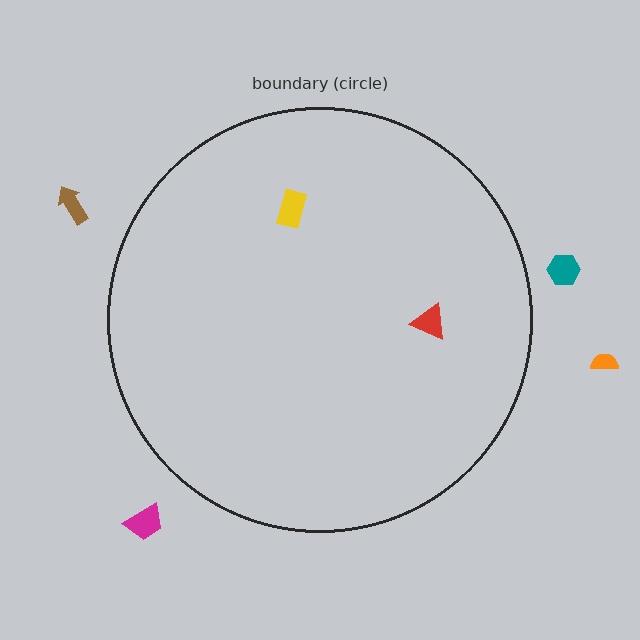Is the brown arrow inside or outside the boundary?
Outside.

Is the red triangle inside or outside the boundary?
Inside.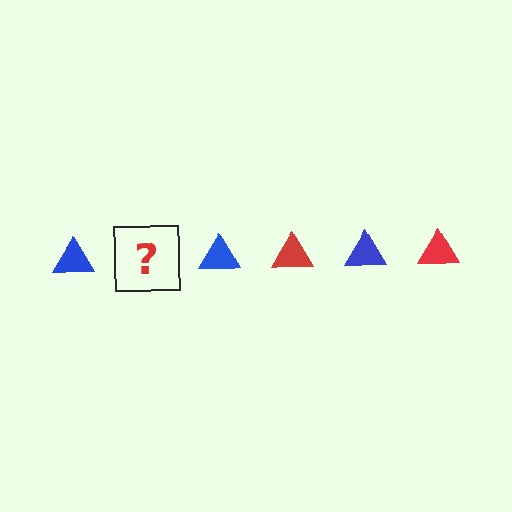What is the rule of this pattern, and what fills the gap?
The rule is that the pattern cycles through blue, red triangles. The gap should be filled with a red triangle.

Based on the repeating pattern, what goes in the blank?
The blank should be a red triangle.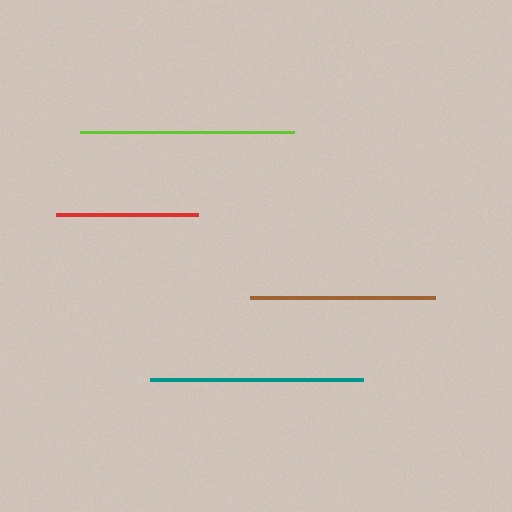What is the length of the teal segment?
The teal segment is approximately 213 pixels long.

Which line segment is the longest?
The lime line is the longest at approximately 214 pixels.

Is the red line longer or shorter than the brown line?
The brown line is longer than the red line.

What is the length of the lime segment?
The lime segment is approximately 214 pixels long.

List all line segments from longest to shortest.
From longest to shortest: lime, teal, brown, red.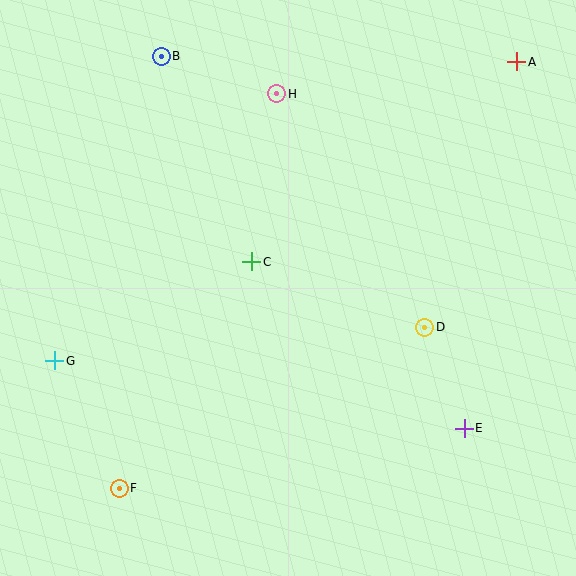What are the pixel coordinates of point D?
Point D is at (425, 328).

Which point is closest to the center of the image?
Point C at (252, 262) is closest to the center.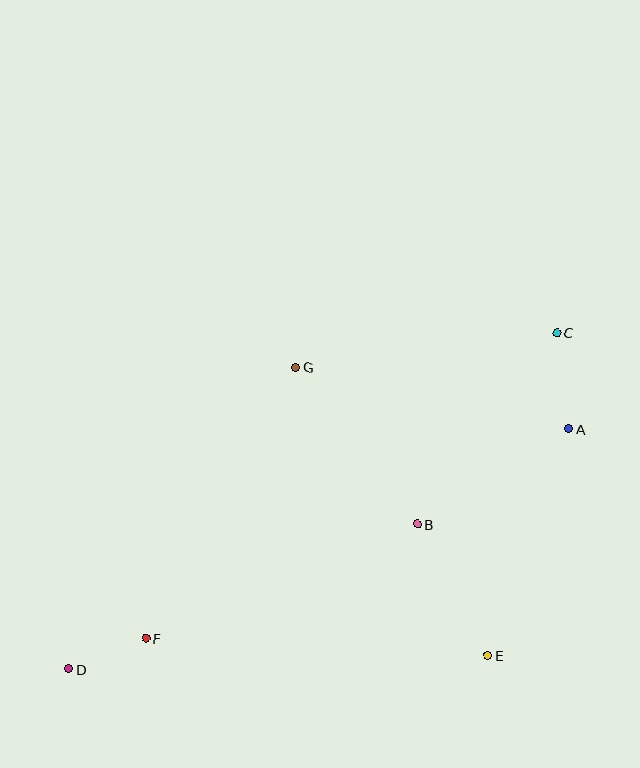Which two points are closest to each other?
Points D and F are closest to each other.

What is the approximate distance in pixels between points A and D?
The distance between A and D is approximately 555 pixels.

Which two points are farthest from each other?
Points C and D are farthest from each other.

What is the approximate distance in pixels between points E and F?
The distance between E and F is approximately 342 pixels.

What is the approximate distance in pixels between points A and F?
The distance between A and F is approximately 472 pixels.